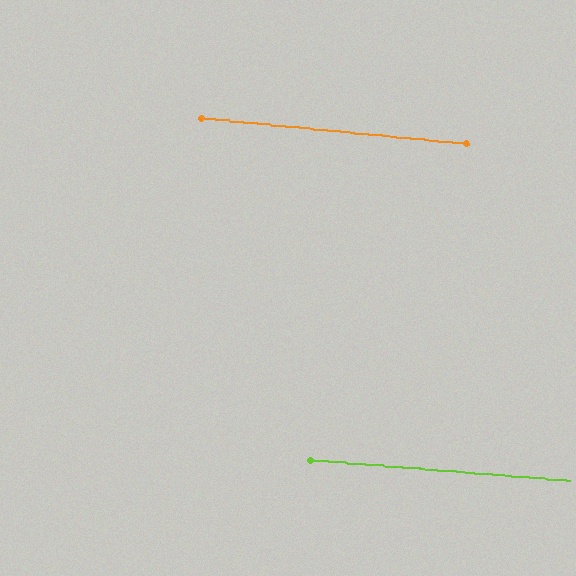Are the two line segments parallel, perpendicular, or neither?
Parallel — their directions differ by only 0.8°.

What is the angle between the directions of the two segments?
Approximately 1 degree.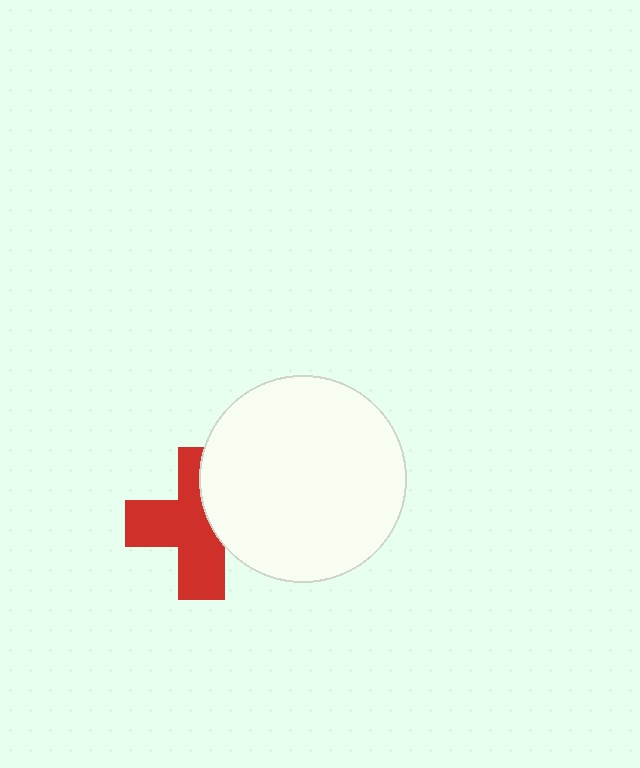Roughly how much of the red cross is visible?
About half of it is visible (roughly 63%).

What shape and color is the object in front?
The object in front is a white circle.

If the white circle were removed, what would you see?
You would see the complete red cross.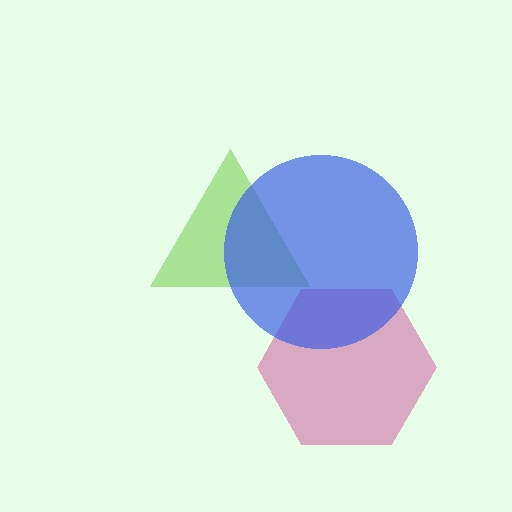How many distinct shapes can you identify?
There are 3 distinct shapes: a lime triangle, a magenta hexagon, a blue circle.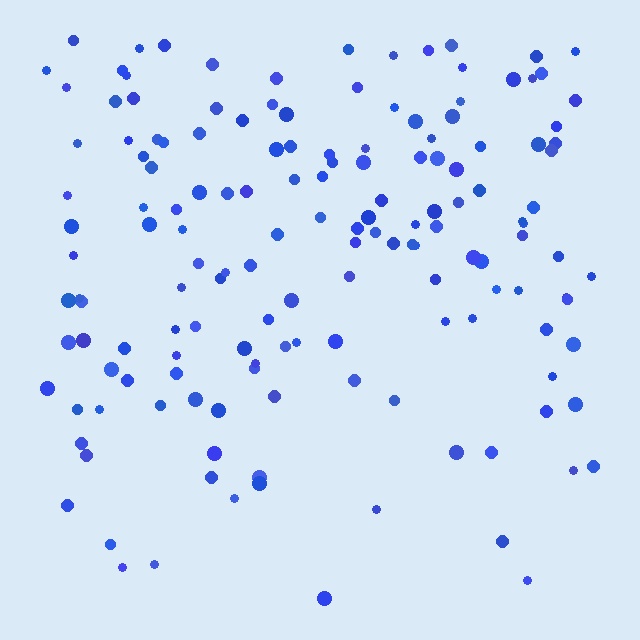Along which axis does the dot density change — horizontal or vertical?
Vertical.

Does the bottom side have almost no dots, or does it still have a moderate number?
Still a moderate number, just noticeably fewer than the top.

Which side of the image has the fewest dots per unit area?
The bottom.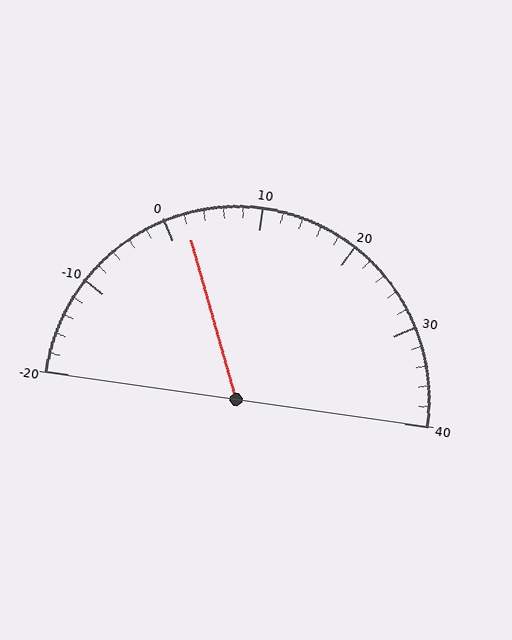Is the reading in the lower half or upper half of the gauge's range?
The reading is in the lower half of the range (-20 to 40).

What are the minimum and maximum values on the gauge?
The gauge ranges from -20 to 40.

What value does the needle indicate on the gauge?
The needle indicates approximately 2.